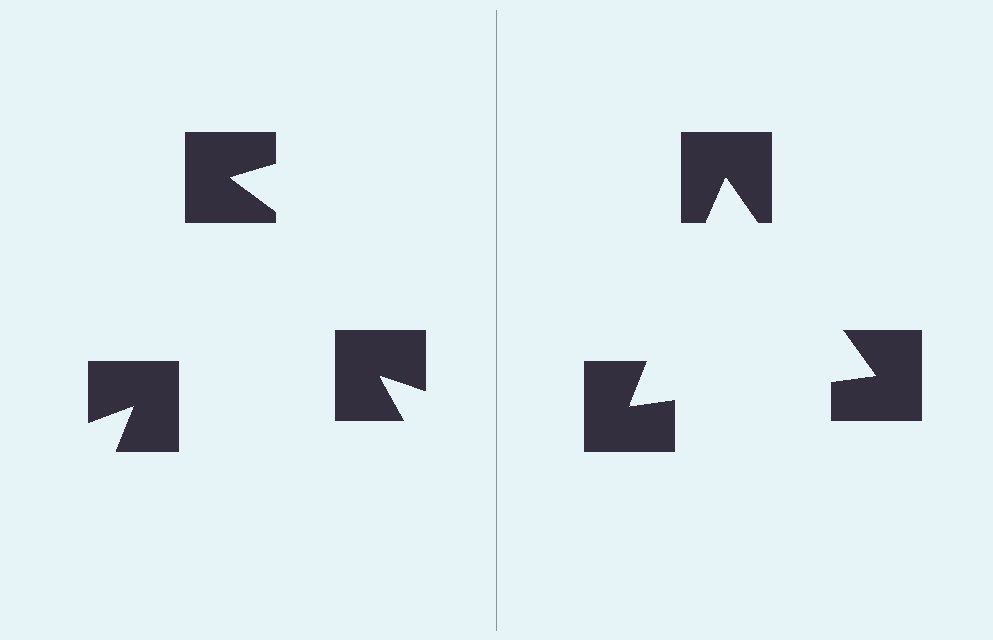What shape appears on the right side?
An illusory triangle.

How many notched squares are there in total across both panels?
6 — 3 on each side.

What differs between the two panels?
The notched squares are positioned identically on both sides; only the wedge orientations differ. On the right they align to a triangle; on the left they are misaligned.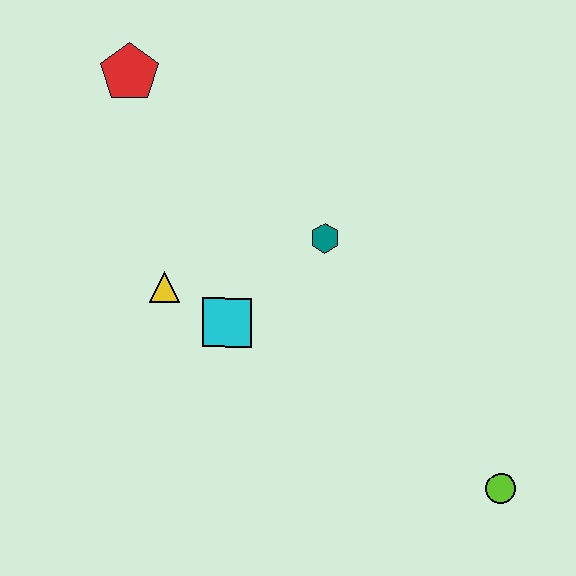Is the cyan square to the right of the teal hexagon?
No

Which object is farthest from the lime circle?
The red pentagon is farthest from the lime circle.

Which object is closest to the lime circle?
The teal hexagon is closest to the lime circle.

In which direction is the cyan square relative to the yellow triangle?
The cyan square is to the right of the yellow triangle.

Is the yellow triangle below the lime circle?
No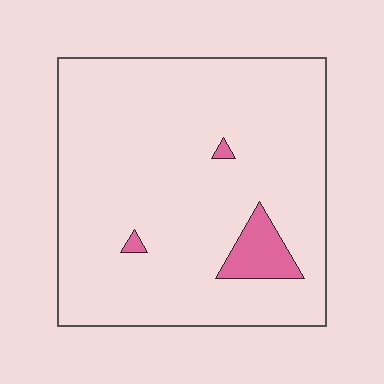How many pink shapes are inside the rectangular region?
3.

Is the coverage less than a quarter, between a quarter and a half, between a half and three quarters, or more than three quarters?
Less than a quarter.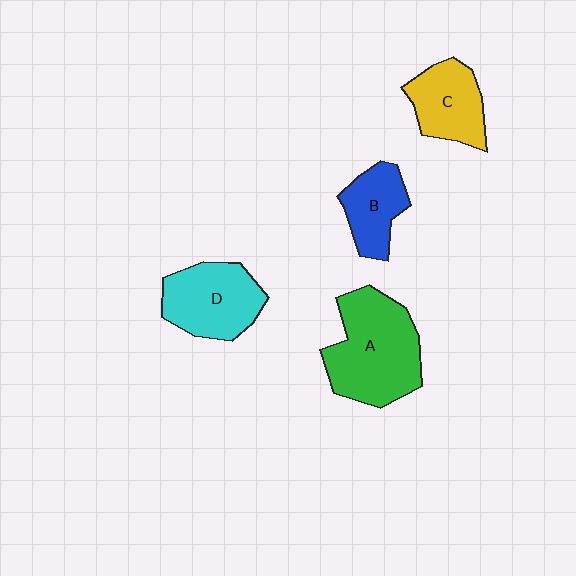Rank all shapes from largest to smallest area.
From largest to smallest: A (green), D (cyan), C (yellow), B (blue).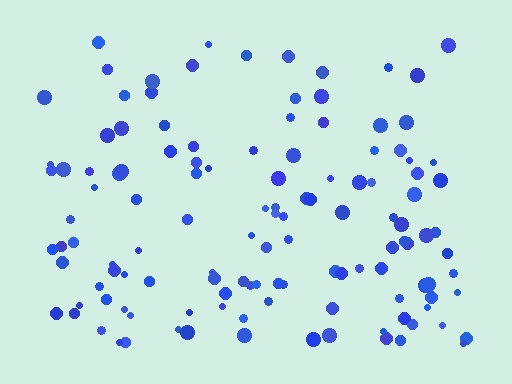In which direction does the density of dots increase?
From top to bottom, with the bottom side densest.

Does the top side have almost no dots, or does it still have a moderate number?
Still a moderate number, just noticeably fewer than the bottom.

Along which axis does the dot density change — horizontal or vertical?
Vertical.